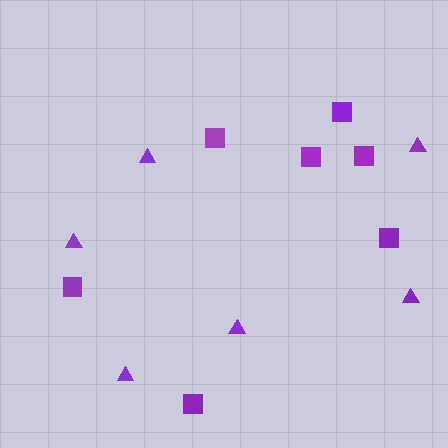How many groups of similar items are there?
There are 2 groups: one group of squares (7) and one group of triangles (6).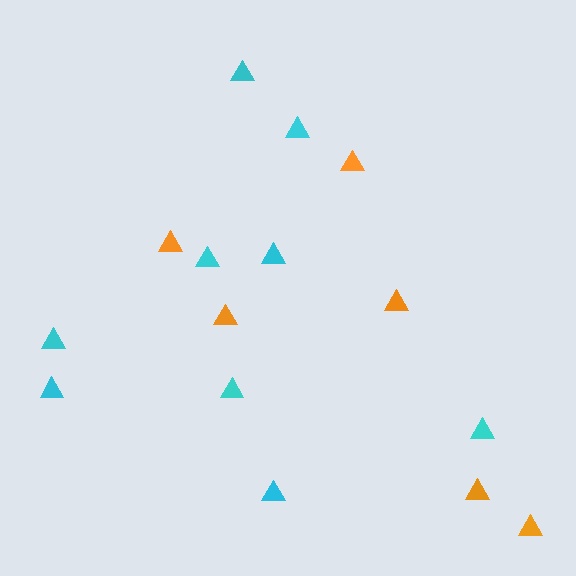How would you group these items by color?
There are 2 groups: one group of cyan triangles (9) and one group of orange triangles (6).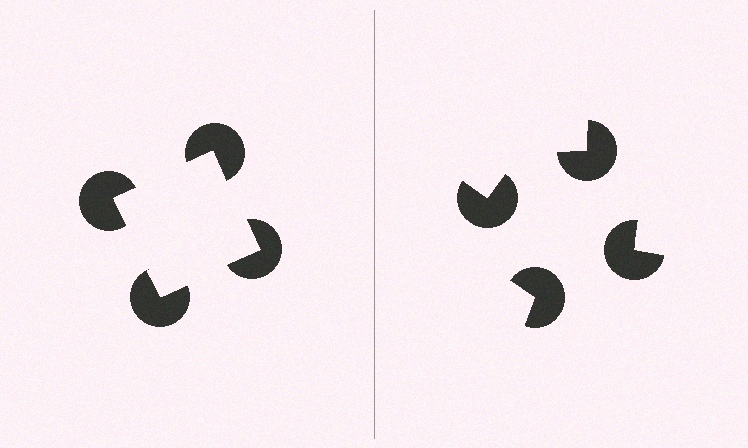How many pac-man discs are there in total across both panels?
8 — 4 on each side.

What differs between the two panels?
The pac-man discs are positioned identically on both sides; only the wedge orientations differ. On the left they align to a square; on the right they are misaligned.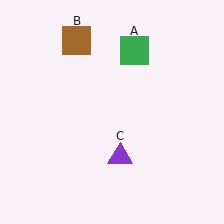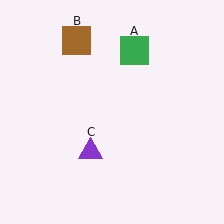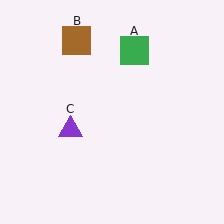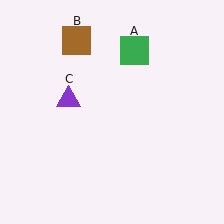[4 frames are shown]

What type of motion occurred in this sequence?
The purple triangle (object C) rotated clockwise around the center of the scene.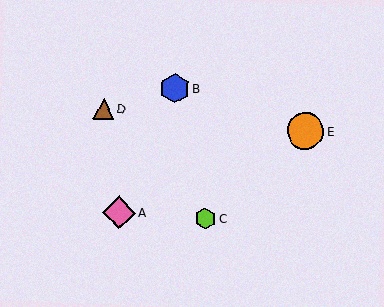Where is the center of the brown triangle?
The center of the brown triangle is at (104, 109).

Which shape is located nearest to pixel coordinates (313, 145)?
The orange circle (labeled E) at (306, 131) is nearest to that location.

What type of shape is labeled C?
Shape C is a lime hexagon.